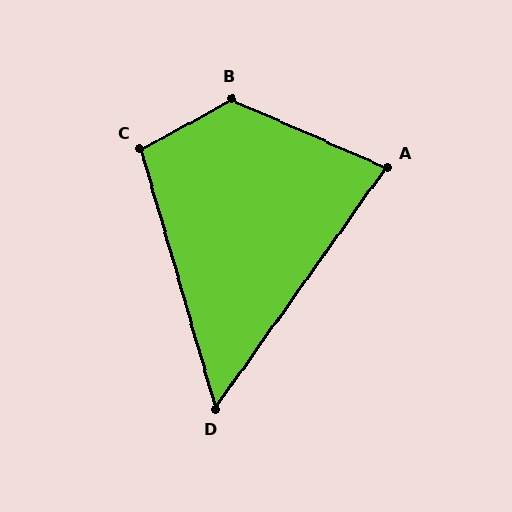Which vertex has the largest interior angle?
B, at approximately 128 degrees.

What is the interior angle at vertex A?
Approximately 78 degrees (acute).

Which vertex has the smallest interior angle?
D, at approximately 52 degrees.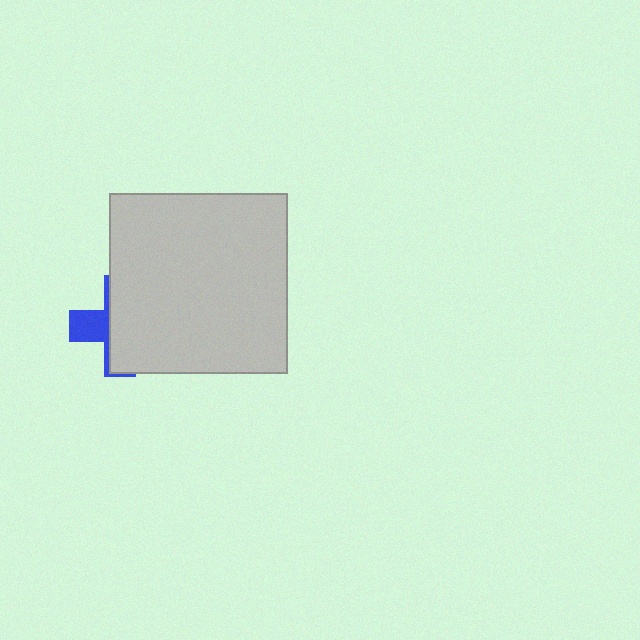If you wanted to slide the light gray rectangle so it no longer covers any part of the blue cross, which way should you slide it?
Slide it right — that is the most direct way to separate the two shapes.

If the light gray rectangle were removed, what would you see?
You would see the complete blue cross.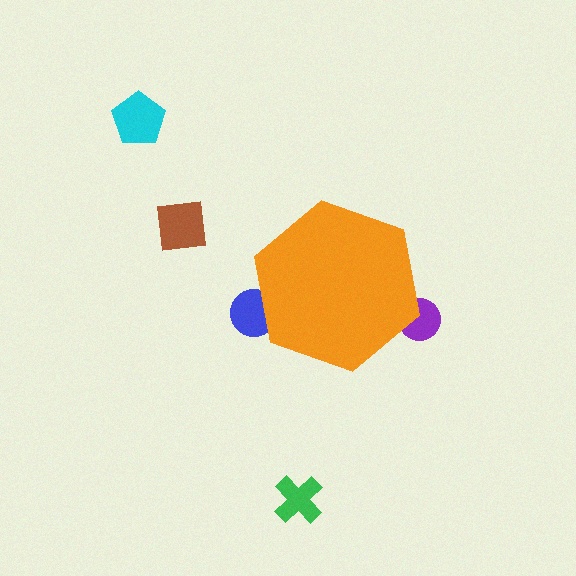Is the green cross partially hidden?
No, the green cross is fully visible.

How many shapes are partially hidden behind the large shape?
2 shapes are partially hidden.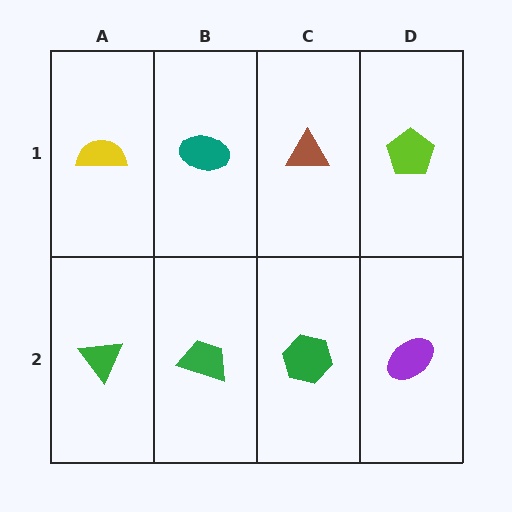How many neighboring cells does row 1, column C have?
3.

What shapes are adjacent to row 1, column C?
A green hexagon (row 2, column C), a teal ellipse (row 1, column B), a lime pentagon (row 1, column D).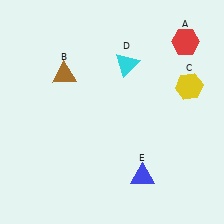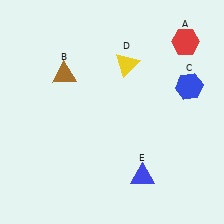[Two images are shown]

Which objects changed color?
C changed from yellow to blue. D changed from cyan to yellow.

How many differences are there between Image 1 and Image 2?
There are 2 differences between the two images.